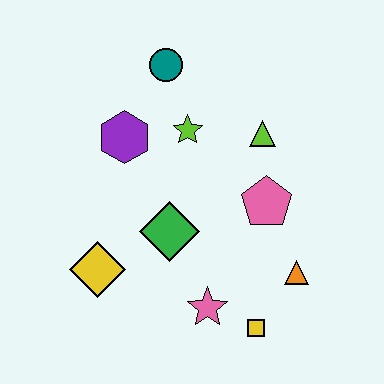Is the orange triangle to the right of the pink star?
Yes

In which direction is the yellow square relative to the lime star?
The yellow square is below the lime star.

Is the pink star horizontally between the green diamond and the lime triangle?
Yes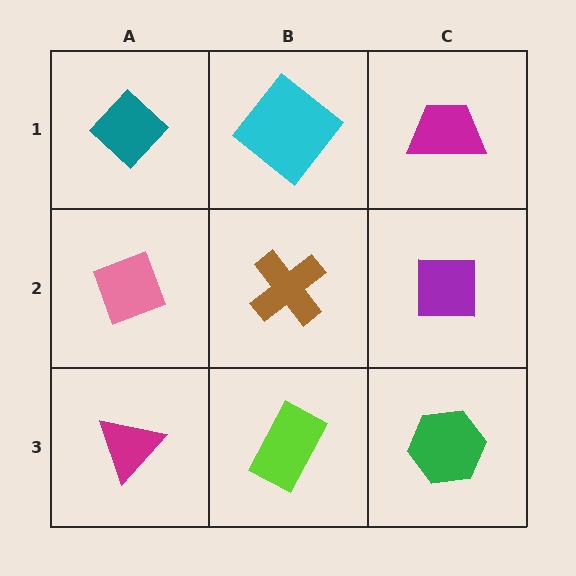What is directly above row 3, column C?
A purple square.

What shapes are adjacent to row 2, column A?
A teal diamond (row 1, column A), a magenta triangle (row 3, column A), a brown cross (row 2, column B).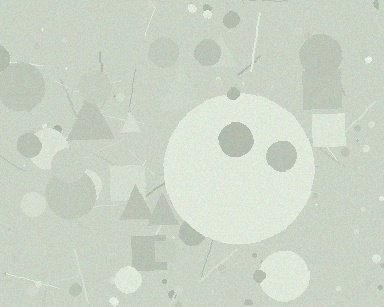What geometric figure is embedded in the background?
A circle is embedded in the background.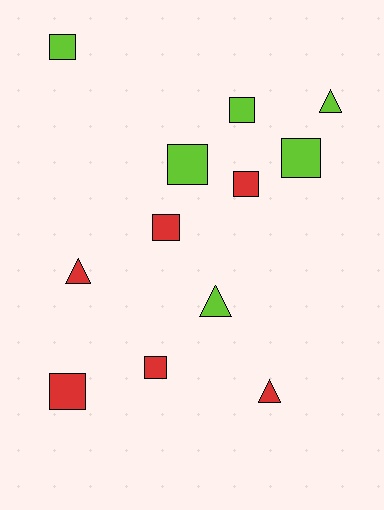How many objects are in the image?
There are 12 objects.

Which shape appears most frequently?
Square, with 8 objects.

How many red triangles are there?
There are 2 red triangles.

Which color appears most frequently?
Lime, with 6 objects.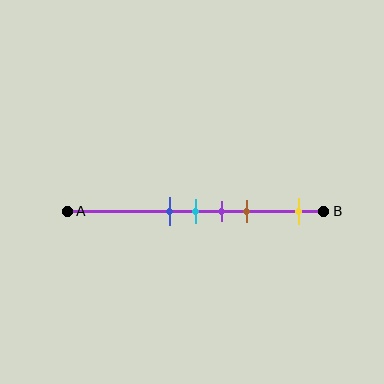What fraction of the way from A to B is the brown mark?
The brown mark is approximately 70% (0.7) of the way from A to B.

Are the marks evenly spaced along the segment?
No, the marks are not evenly spaced.